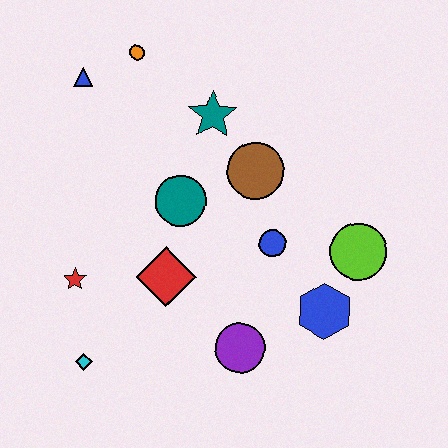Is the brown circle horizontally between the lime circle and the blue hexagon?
No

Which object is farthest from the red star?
The lime circle is farthest from the red star.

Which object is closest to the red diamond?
The teal circle is closest to the red diamond.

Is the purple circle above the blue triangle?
No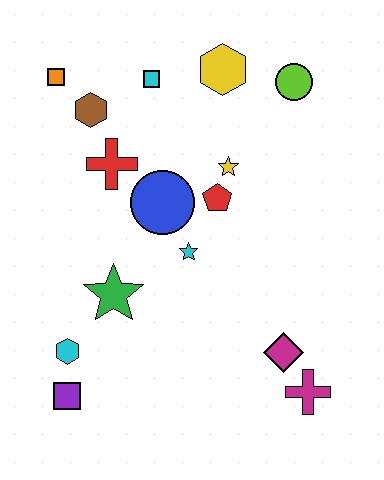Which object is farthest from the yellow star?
The purple square is farthest from the yellow star.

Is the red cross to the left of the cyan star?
Yes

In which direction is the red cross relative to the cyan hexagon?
The red cross is above the cyan hexagon.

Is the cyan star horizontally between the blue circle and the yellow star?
Yes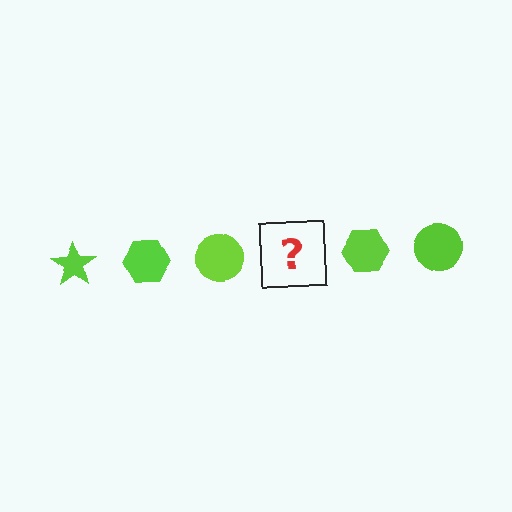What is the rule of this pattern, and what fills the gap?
The rule is that the pattern cycles through star, hexagon, circle shapes in lime. The gap should be filled with a lime star.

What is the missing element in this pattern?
The missing element is a lime star.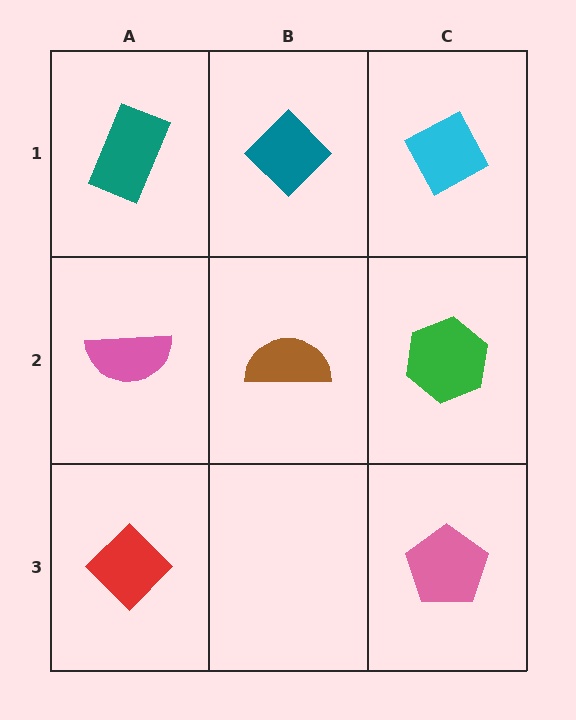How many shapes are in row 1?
3 shapes.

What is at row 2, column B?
A brown semicircle.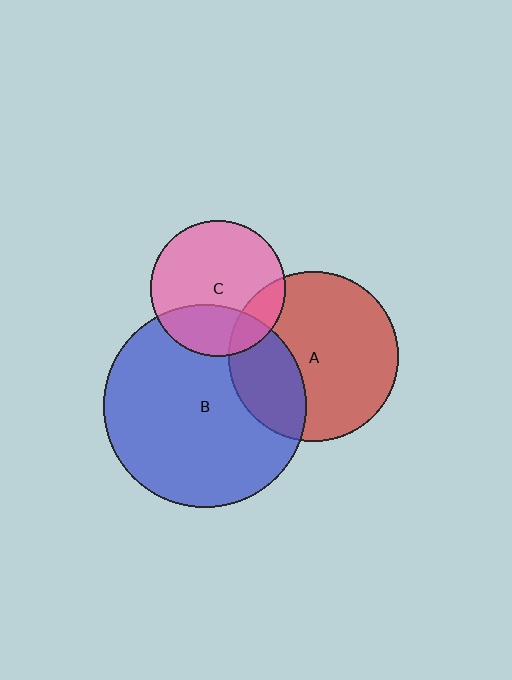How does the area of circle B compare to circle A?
Approximately 1.4 times.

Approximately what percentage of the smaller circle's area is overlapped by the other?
Approximately 30%.